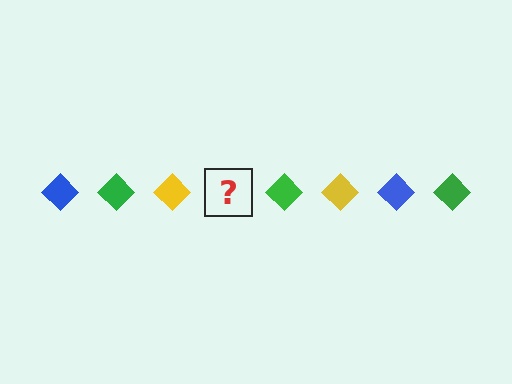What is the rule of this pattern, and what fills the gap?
The rule is that the pattern cycles through blue, green, yellow diamonds. The gap should be filled with a blue diamond.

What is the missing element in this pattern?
The missing element is a blue diamond.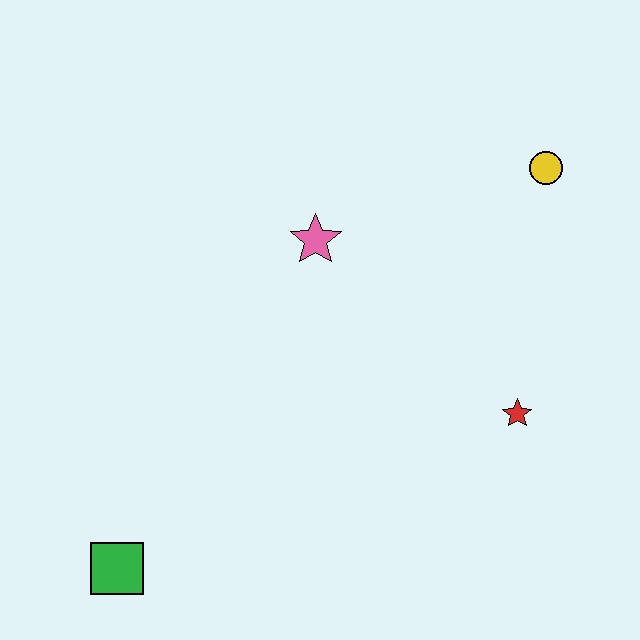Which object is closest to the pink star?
The yellow circle is closest to the pink star.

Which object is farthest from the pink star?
The green square is farthest from the pink star.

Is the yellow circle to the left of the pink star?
No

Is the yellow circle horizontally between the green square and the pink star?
No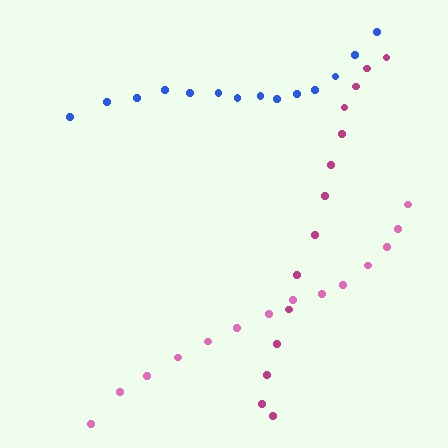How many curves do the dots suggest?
There are 3 distinct paths.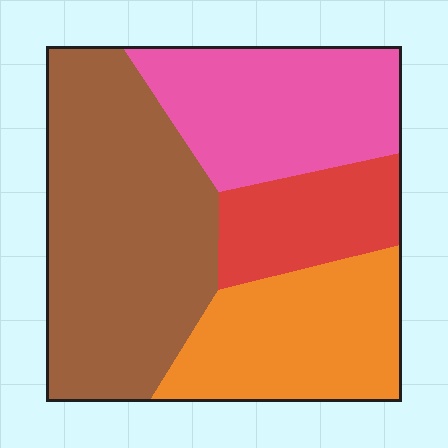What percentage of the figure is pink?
Pink covers around 25% of the figure.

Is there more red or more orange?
Orange.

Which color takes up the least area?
Red, at roughly 15%.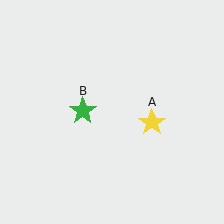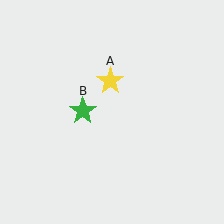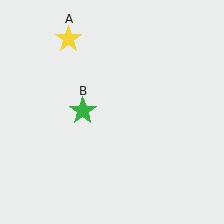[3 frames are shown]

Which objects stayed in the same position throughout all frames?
Green star (object B) remained stationary.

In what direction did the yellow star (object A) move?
The yellow star (object A) moved up and to the left.